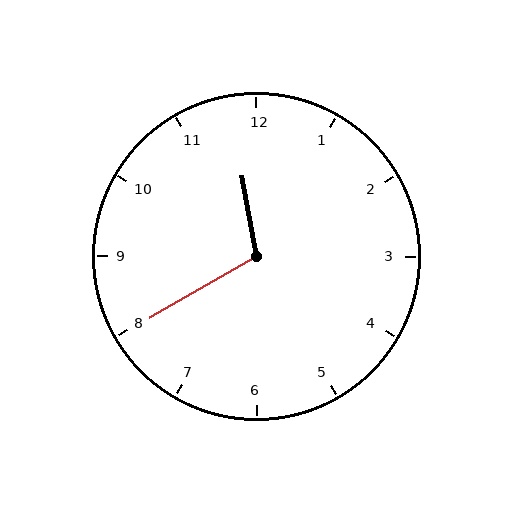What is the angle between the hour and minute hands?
Approximately 110 degrees.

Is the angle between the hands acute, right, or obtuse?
It is obtuse.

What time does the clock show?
11:40.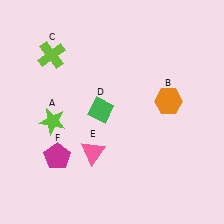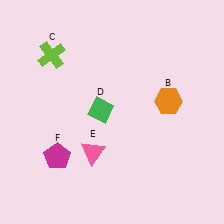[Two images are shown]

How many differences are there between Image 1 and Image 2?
There is 1 difference between the two images.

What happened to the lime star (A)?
The lime star (A) was removed in Image 2. It was in the bottom-left area of Image 1.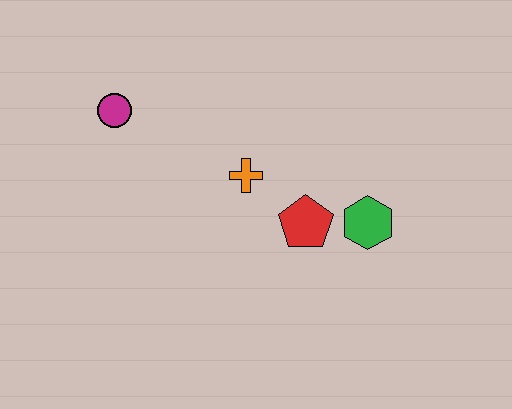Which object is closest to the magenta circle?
The orange cross is closest to the magenta circle.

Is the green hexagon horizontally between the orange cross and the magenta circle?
No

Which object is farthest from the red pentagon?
The magenta circle is farthest from the red pentagon.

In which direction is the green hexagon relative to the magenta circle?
The green hexagon is to the right of the magenta circle.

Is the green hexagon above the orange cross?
No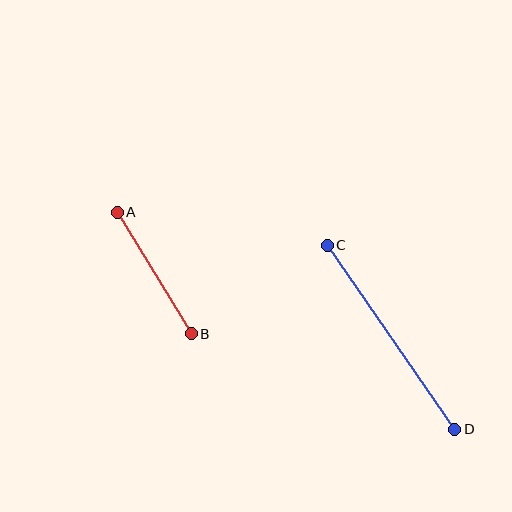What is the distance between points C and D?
The distance is approximately 224 pixels.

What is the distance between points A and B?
The distance is approximately 143 pixels.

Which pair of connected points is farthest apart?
Points C and D are farthest apart.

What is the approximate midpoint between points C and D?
The midpoint is at approximately (391, 337) pixels.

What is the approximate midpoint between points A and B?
The midpoint is at approximately (154, 273) pixels.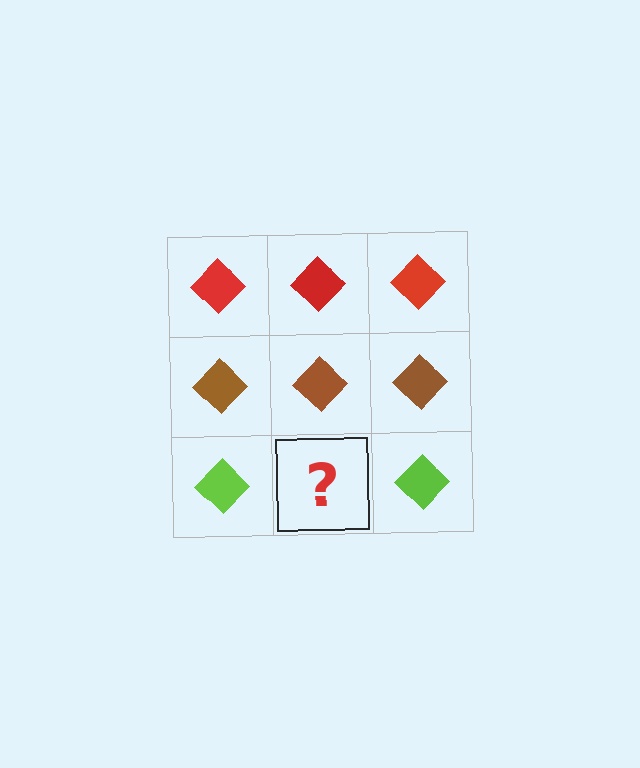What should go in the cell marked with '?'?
The missing cell should contain a lime diamond.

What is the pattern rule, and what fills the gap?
The rule is that each row has a consistent color. The gap should be filled with a lime diamond.